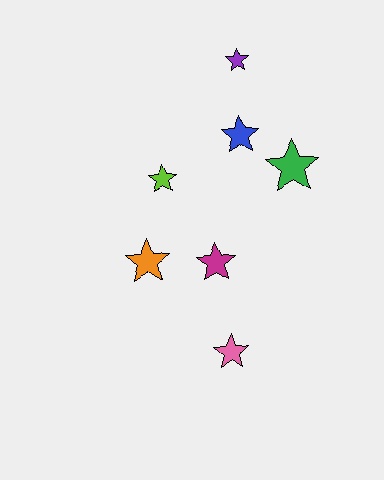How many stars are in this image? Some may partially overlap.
There are 7 stars.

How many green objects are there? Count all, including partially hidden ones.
There is 1 green object.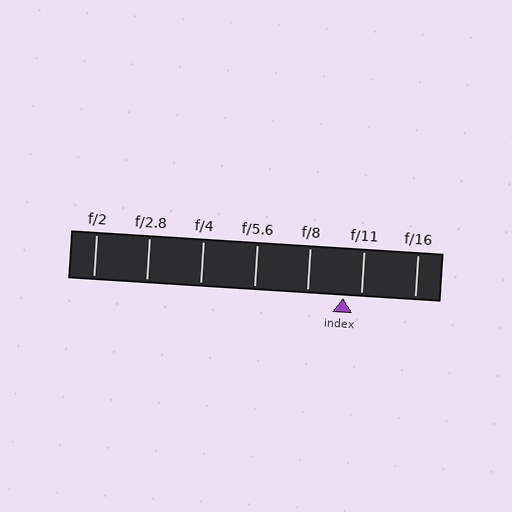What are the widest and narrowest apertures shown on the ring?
The widest aperture shown is f/2 and the narrowest is f/16.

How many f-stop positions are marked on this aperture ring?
There are 7 f-stop positions marked.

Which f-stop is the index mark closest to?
The index mark is closest to f/11.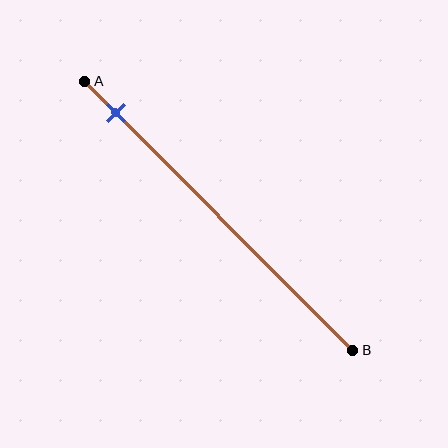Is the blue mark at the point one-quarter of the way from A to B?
No, the mark is at about 10% from A, not at the 25% one-quarter point.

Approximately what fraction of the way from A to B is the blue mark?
The blue mark is approximately 10% of the way from A to B.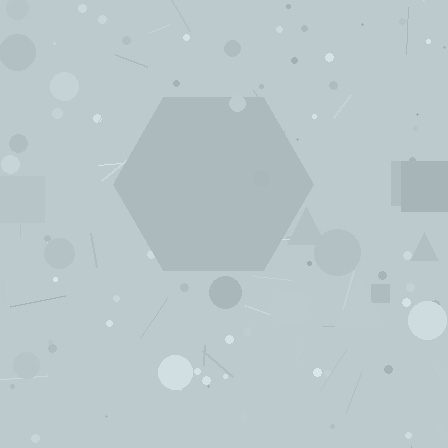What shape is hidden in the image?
A hexagon is hidden in the image.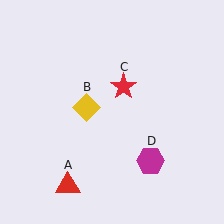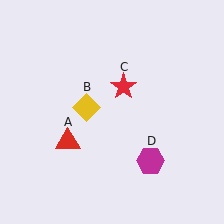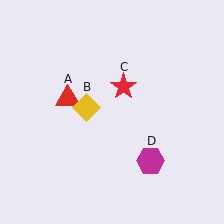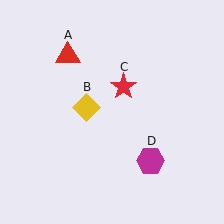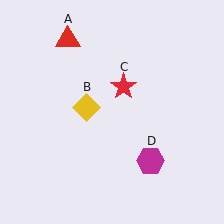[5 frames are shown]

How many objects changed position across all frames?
1 object changed position: red triangle (object A).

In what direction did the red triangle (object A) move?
The red triangle (object A) moved up.